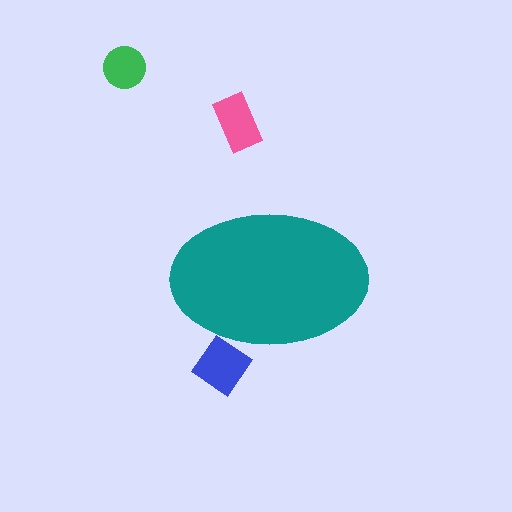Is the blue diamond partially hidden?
Yes, the blue diamond is partially hidden behind the teal ellipse.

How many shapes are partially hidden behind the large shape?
1 shape is partially hidden.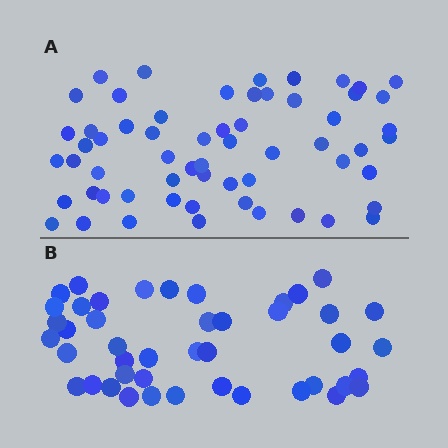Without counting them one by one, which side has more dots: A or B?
Region A (the top region) has more dots.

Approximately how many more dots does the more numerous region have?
Region A has approximately 15 more dots than region B.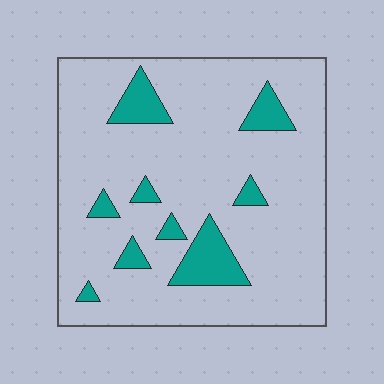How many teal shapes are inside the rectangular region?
9.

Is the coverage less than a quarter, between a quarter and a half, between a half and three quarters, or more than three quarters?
Less than a quarter.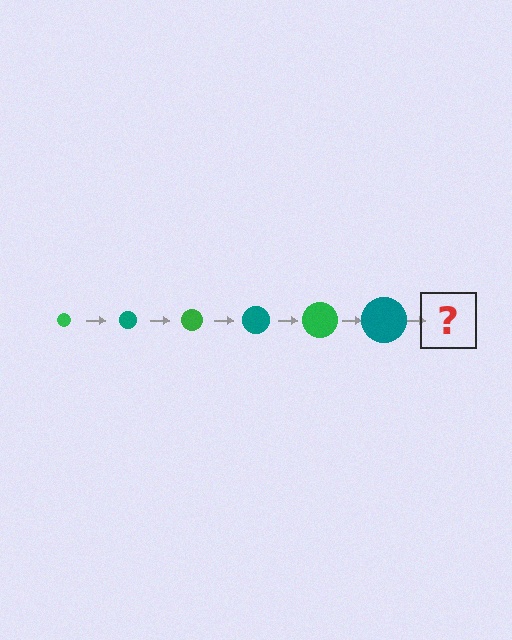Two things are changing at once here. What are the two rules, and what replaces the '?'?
The two rules are that the circle grows larger each step and the color cycles through green and teal. The '?' should be a green circle, larger than the previous one.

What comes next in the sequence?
The next element should be a green circle, larger than the previous one.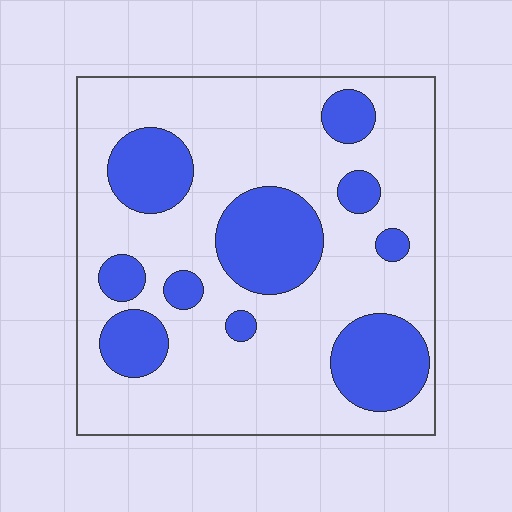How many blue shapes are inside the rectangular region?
10.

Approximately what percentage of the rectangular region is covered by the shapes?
Approximately 25%.